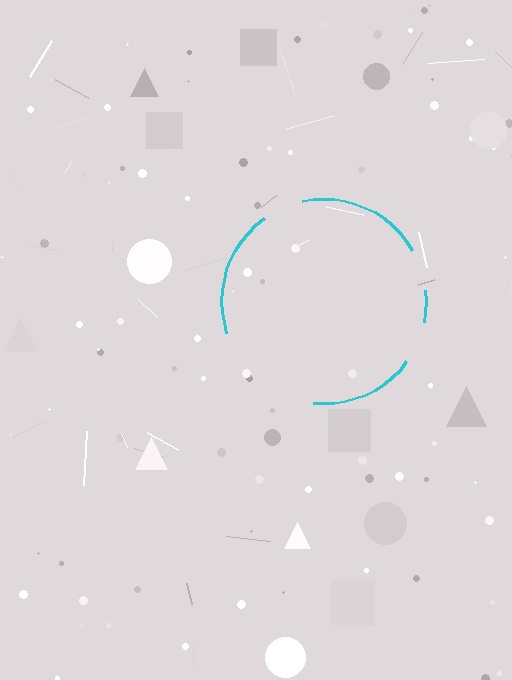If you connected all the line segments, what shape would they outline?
They would outline a circle.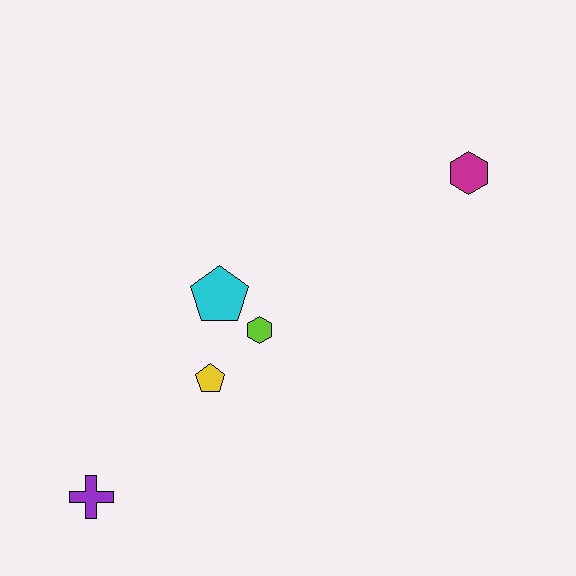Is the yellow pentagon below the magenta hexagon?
Yes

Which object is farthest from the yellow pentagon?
The magenta hexagon is farthest from the yellow pentagon.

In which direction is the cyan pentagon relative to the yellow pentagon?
The cyan pentagon is above the yellow pentagon.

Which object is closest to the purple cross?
The yellow pentagon is closest to the purple cross.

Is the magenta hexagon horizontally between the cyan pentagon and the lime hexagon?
No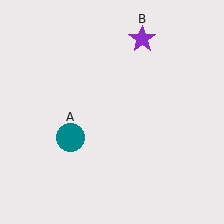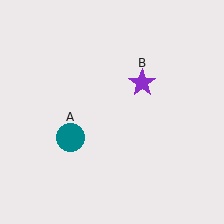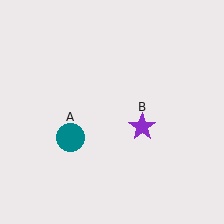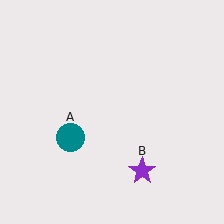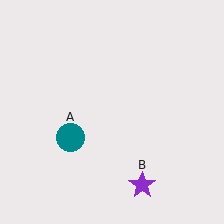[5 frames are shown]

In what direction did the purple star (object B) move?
The purple star (object B) moved down.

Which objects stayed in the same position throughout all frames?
Teal circle (object A) remained stationary.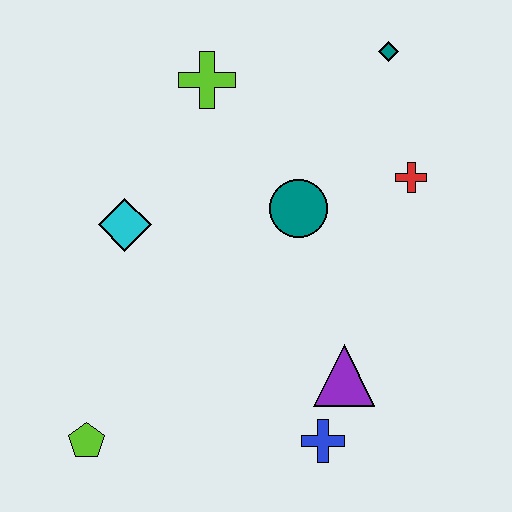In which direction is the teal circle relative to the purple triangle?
The teal circle is above the purple triangle.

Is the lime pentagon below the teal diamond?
Yes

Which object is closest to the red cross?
The teal circle is closest to the red cross.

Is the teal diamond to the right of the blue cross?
Yes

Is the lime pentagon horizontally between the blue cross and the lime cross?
No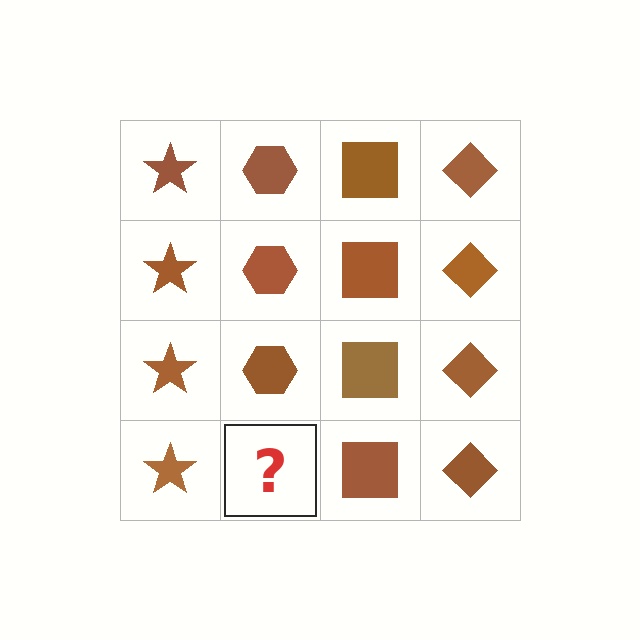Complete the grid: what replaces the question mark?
The question mark should be replaced with a brown hexagon.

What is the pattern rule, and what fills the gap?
The rule is that each column has a consistent shape. The gap should be filled with a brown hexagon.